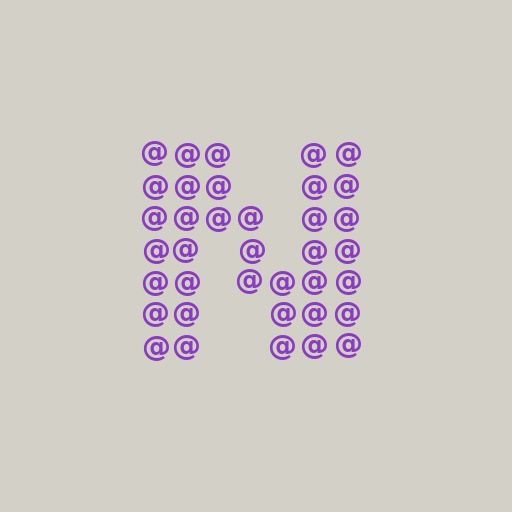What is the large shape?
The large shape is the letter N.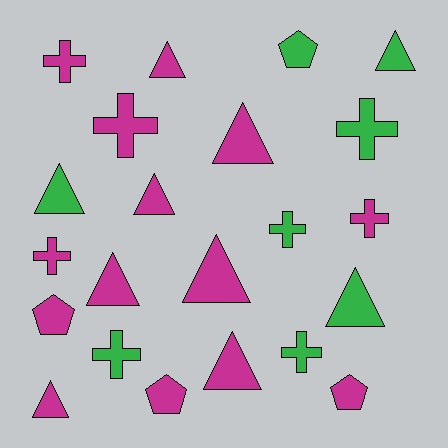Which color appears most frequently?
Magenta, with 14 objects.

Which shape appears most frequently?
Triangle, with 10 objects.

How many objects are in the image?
There are 22 objects.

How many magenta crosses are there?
There are 4 magenta crosses.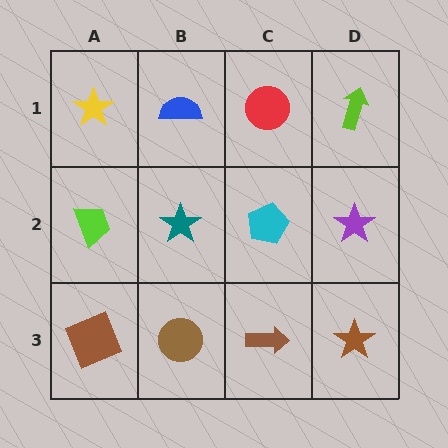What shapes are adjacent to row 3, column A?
A lime trapezoid (row 2, column A), a brown circle (row 3, column B).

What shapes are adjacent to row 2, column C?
A red circle (row 1, column C), a brown arrow (row 3, column C), a teal star (row 2, column B), a purple star (row 2, column D).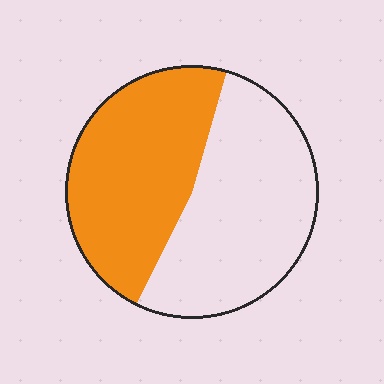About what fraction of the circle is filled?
About one half (1/2).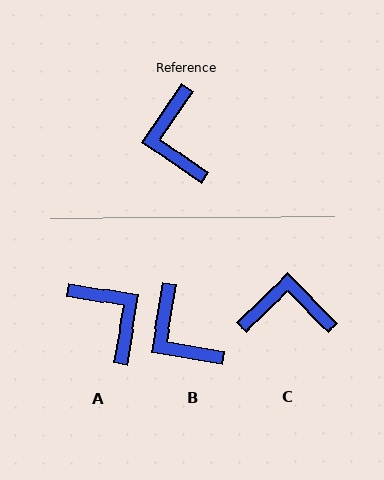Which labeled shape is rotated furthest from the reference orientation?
A, about 156 degrees away.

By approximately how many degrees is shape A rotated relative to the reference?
Approximately 156 degrees clockwise.